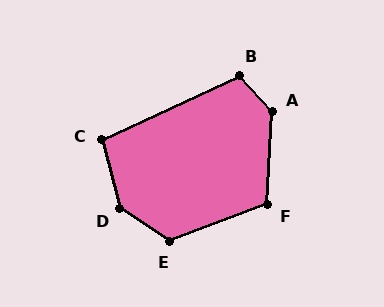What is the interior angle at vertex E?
Approximately 126 degrees (obtuse).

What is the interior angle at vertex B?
Approximately 108 degrees (obtuse).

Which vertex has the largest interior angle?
D, at approximately 138 degrees.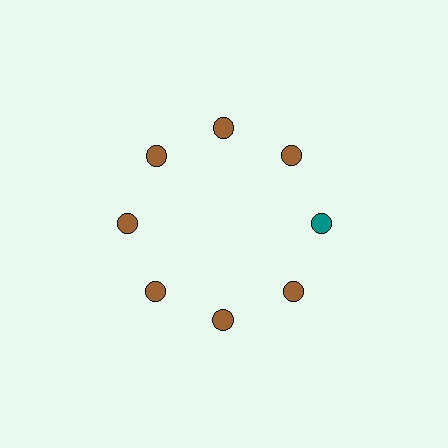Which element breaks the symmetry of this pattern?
The teal circle at roughly the 3 o'clock position breaks the symmetry. All other shapes are brown circles.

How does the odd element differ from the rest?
It has a different color: teal instead of brown.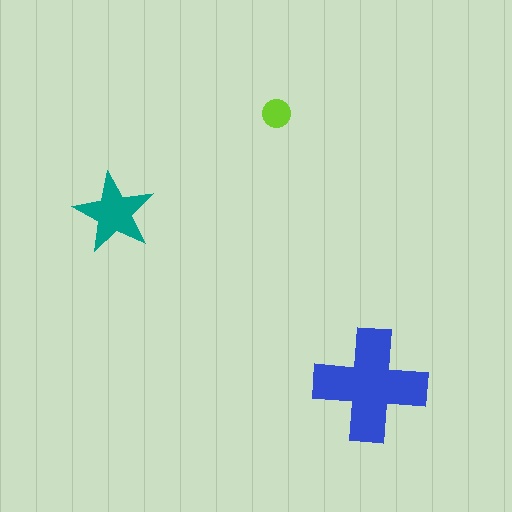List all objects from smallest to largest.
The lime circle, the teal star, the blue cross.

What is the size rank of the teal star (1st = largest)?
2nd.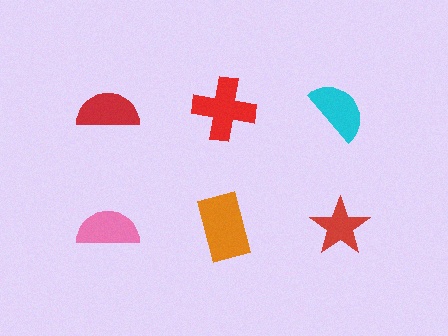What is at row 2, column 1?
A pink semicircle.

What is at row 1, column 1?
A red semicircle.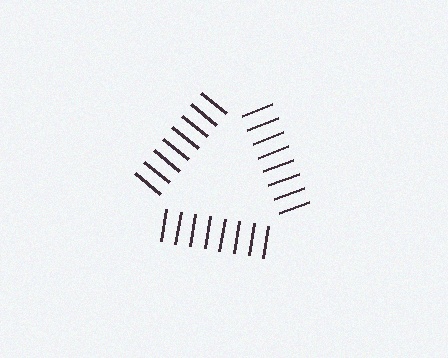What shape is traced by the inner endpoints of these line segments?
An illusory triangle — the line segments terminate on its edges but no continuous stroke is drawn.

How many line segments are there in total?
24 — 8 along each of the 3 edges.